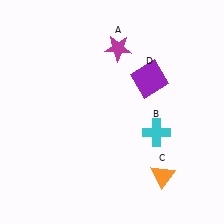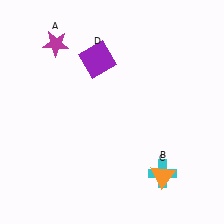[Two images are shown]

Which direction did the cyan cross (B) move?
The cyan cross (B) moved down.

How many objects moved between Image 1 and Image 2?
3 objects moved between the two images.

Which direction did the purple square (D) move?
The purple square (D) moved left.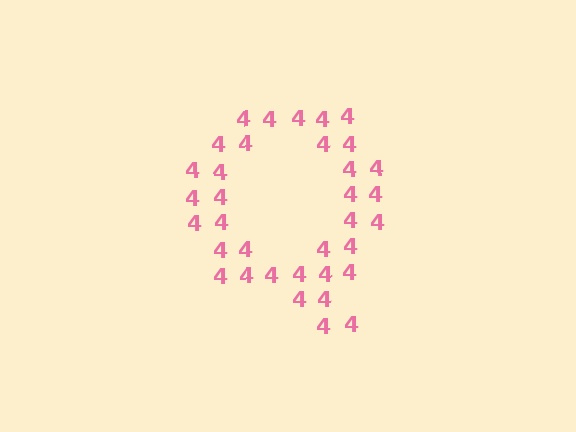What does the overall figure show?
The overall figure shows the letter Q.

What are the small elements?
The small elements are digit 4's.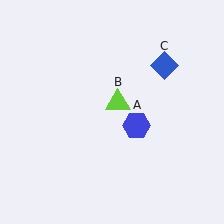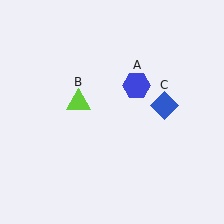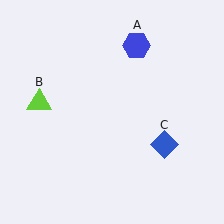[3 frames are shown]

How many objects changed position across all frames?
3 objects changed position: blue hexagon (object A), lime triangle (object B), blue diamond (object C).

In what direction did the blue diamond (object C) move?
The blue diamond (object C) moved down.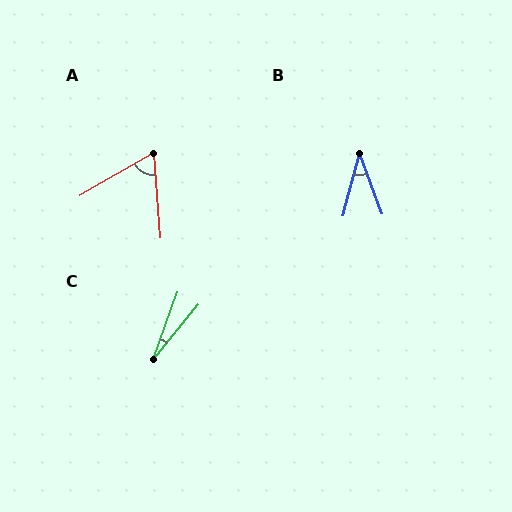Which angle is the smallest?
C, at approximately 20 degrees.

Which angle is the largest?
A, at approximately 64 degrees.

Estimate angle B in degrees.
Approximately 35 degrees.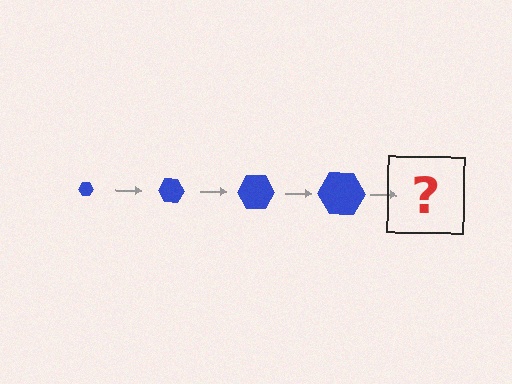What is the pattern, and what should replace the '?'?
The pattern is that the hexagon gets progressively larger each step. The '?' should be a blue hexagon, larger than the previous one.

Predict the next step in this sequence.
The next step is a blue hexagon, larger than the previous one.